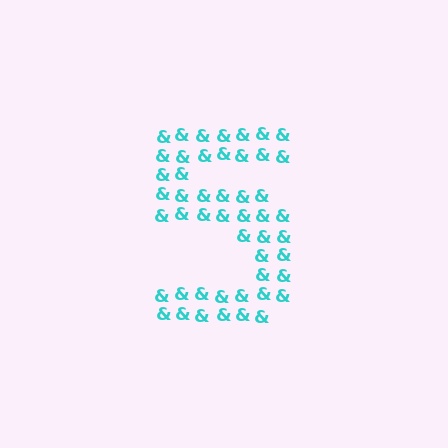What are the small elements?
The small elements are ampersands.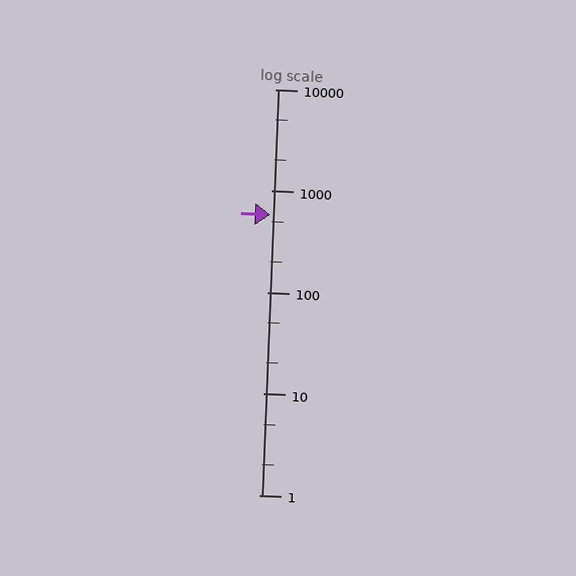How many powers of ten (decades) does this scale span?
The scale spans 4 decades, from 1 to 10000.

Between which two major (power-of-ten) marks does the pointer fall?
The pointer is between 100 and 1000.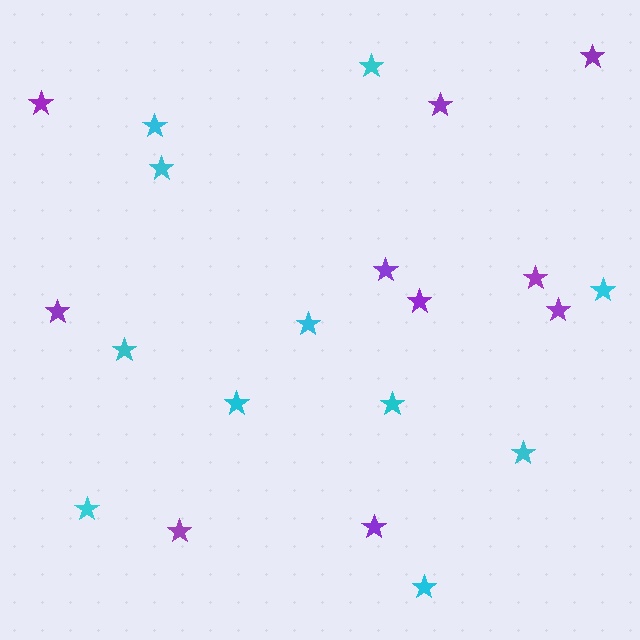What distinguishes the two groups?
There are 2 groups: one group of cyan stars (11) and one group of purple stars (10).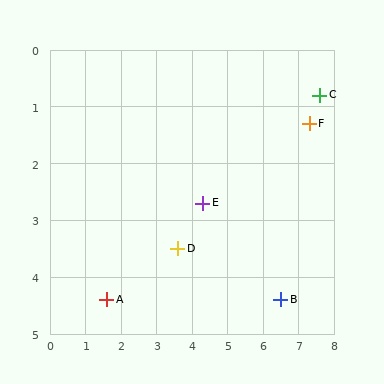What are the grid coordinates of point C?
Point C is at approximately (7.6, 0.8).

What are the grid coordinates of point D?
Point D is at approximately (3.6, 3.5).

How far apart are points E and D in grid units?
Points E and D are about 1.1 grid units apart.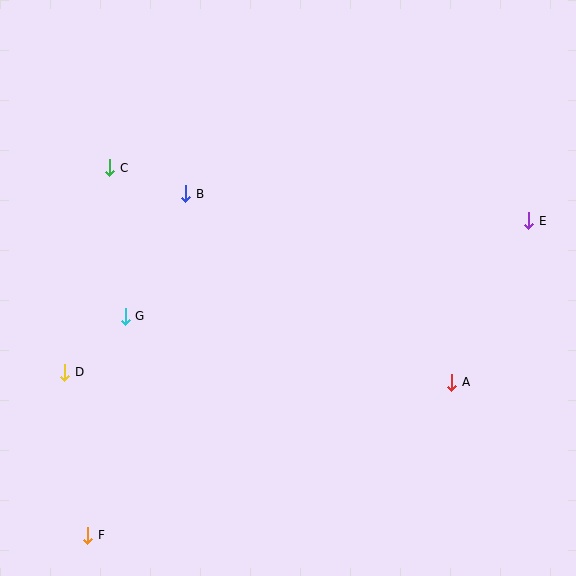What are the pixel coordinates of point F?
Point F is at (88, 535).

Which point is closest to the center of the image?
Point B at (186, 194) is closest to the center.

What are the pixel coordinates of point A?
Point A is at (452, 382).